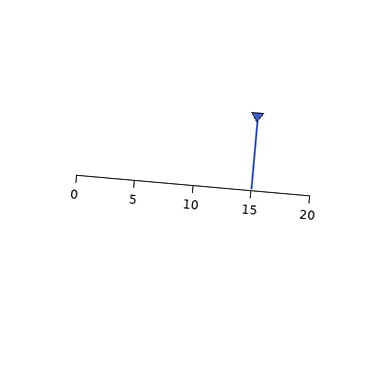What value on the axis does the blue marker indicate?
The marker indicates approximately 15.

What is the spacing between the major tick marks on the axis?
The major ticks are spaced 5 apart.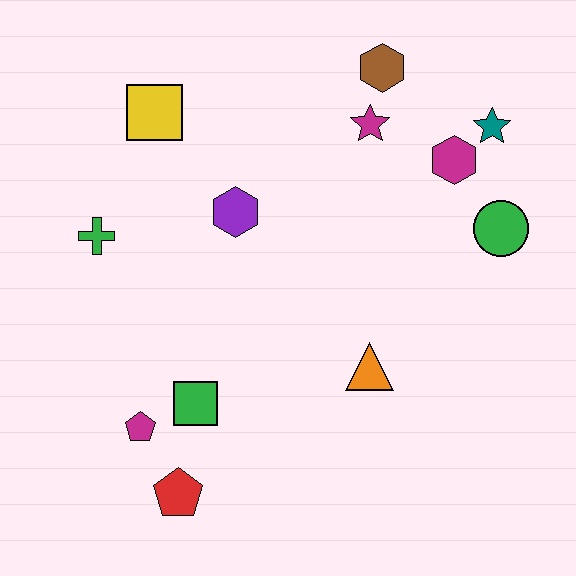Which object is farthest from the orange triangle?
The yellow square is farthest from the orange triangle.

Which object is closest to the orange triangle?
The green square is closest to the orange triangle.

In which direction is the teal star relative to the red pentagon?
The teal star is above the red pentagon.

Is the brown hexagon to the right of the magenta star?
Yes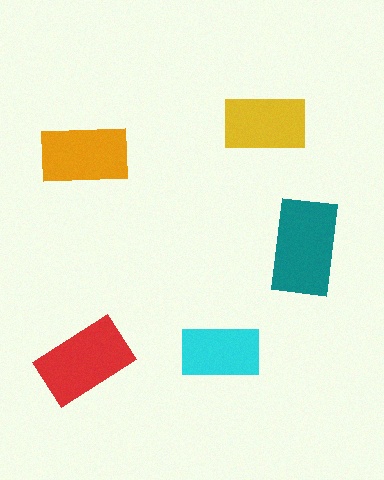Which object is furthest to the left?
The red rectangle is leftmost.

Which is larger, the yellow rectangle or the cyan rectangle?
The yellow one.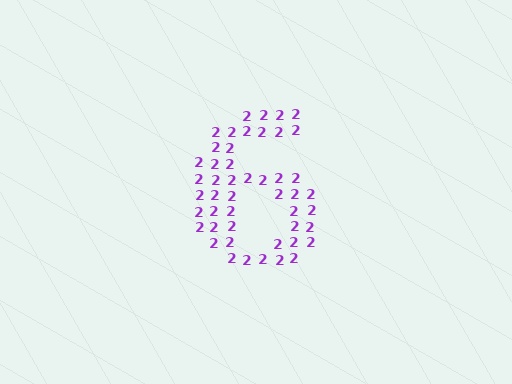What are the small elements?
The small elements are digit 2's.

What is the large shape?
The large shape is the digit 6.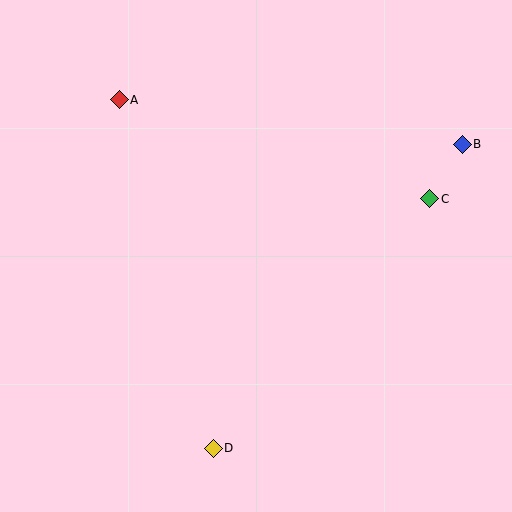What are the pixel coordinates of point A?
Point A is at (119, 100).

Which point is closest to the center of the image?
Point C at (430, 199) is closest to the center.